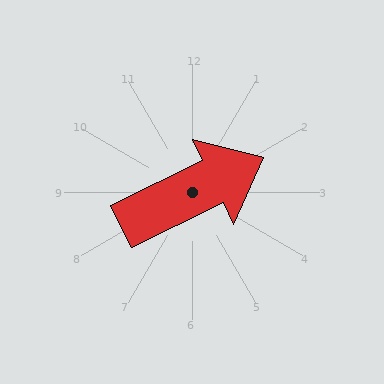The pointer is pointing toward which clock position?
Roughly 2 o'clock.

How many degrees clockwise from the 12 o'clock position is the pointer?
Approximately 64 degrees.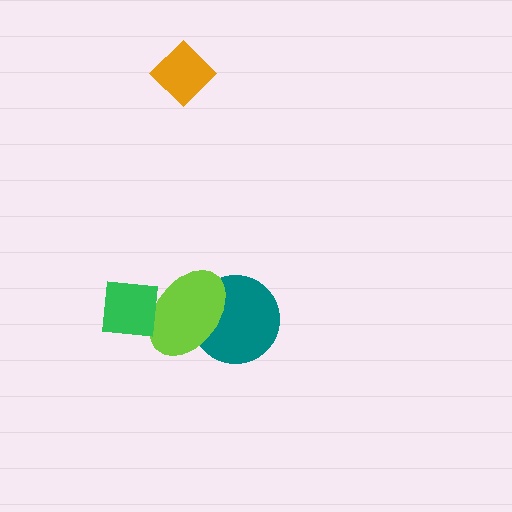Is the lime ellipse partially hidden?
Yes, it is partially covered by another shape.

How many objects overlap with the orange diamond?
0 objects overlap with the orange diamond.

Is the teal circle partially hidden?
Yes, it is partially covered by another shape.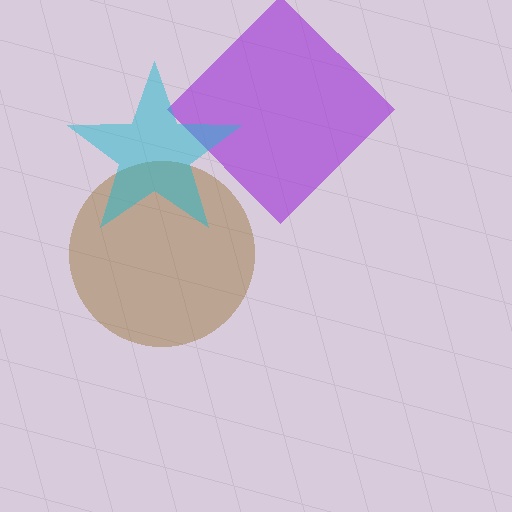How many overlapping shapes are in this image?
There are 3 overlapping shapes in the image.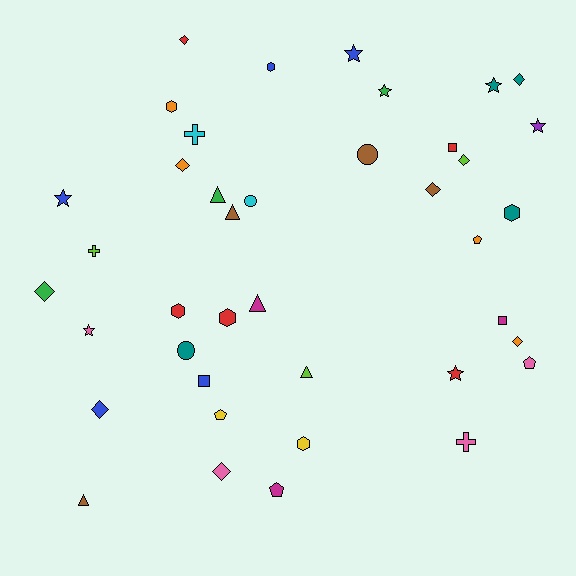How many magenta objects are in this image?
There are 3 magenta objects.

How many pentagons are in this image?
There are 4 pentagons.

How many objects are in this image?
There are 40 objects.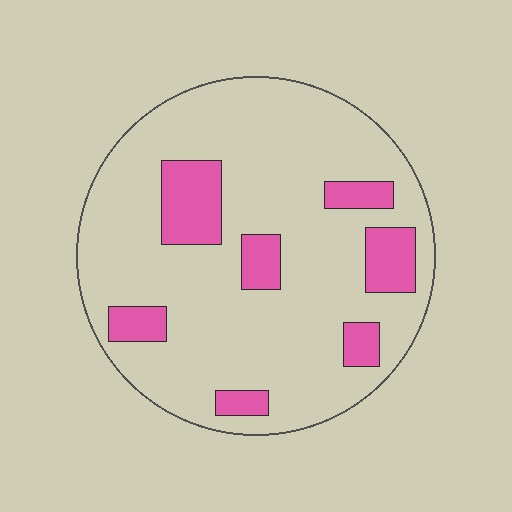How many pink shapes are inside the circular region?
7.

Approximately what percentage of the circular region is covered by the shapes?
Approximately 20%.